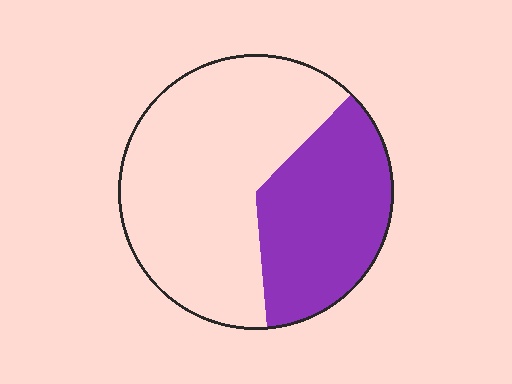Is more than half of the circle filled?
No.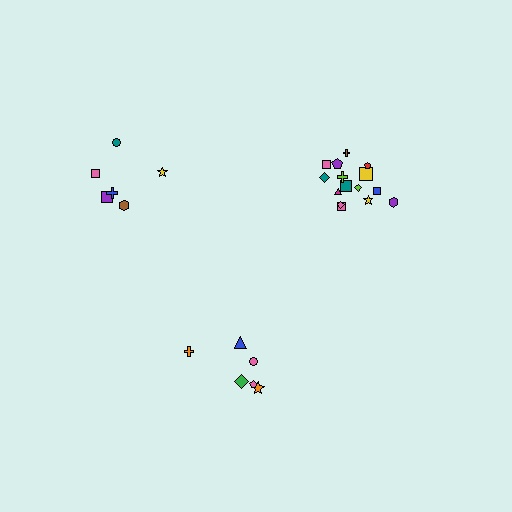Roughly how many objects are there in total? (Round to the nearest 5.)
Roughly 25 objects in total.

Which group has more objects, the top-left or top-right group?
The top-right group.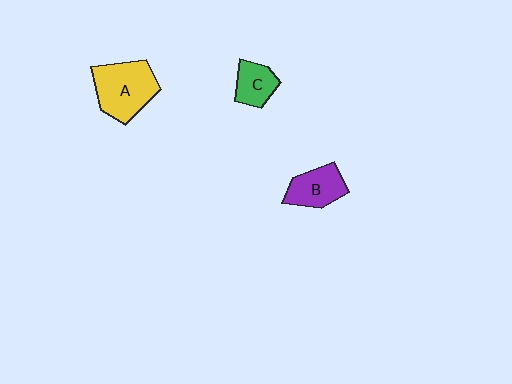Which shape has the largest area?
Shape A (yellow).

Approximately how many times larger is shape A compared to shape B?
Approximately 1.6 times.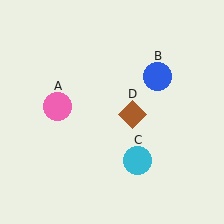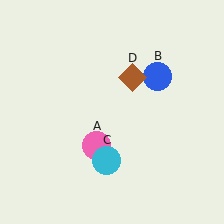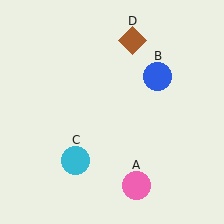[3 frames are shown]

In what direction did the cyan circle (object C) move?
The cyan circle (object C) moved left.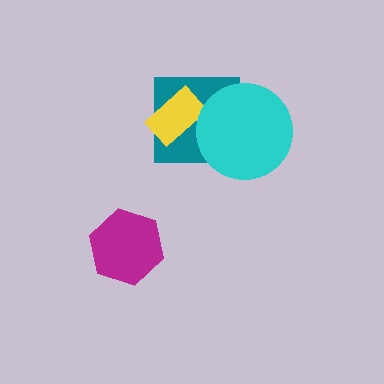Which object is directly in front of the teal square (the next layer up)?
The yellow rectangle is directly in front of the teal square.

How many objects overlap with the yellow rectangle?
1 object overlaps with the yellow rectangle.